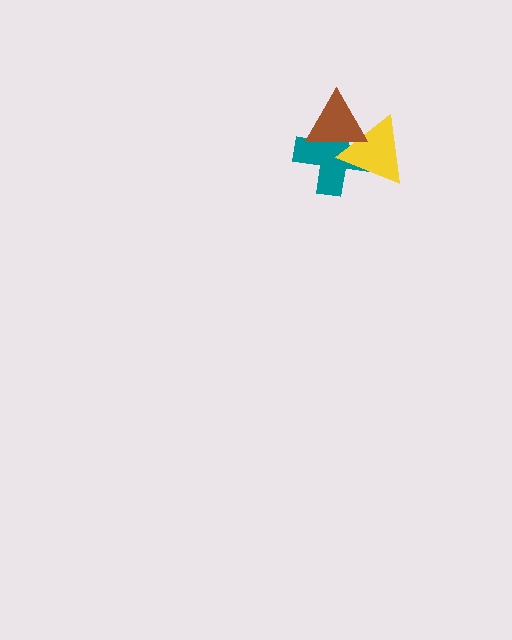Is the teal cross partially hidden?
Yes, it is partially covered by another shape.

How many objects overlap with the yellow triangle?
2 objects overlap with the yellow triangle.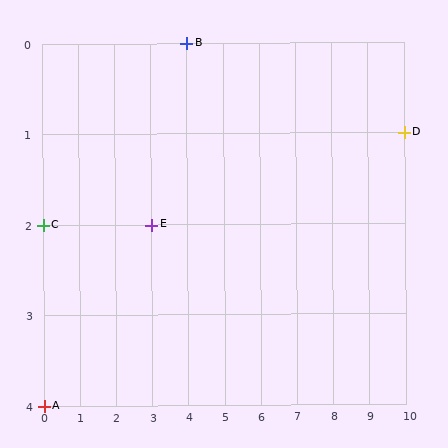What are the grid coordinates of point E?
Point E is at grid coordinates (3, 2).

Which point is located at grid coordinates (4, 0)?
Point B is at (4, 0).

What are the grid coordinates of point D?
Point D is at grid coordinates (10, 1).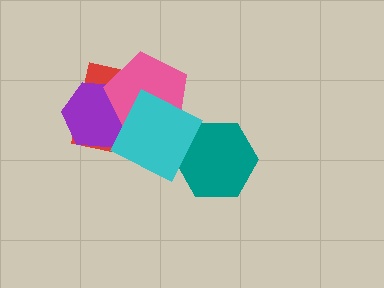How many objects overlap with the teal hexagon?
1 object overlaps with the teal hexagon.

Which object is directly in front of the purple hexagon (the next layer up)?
The pink pentagon is directly in front of the purple hexagon.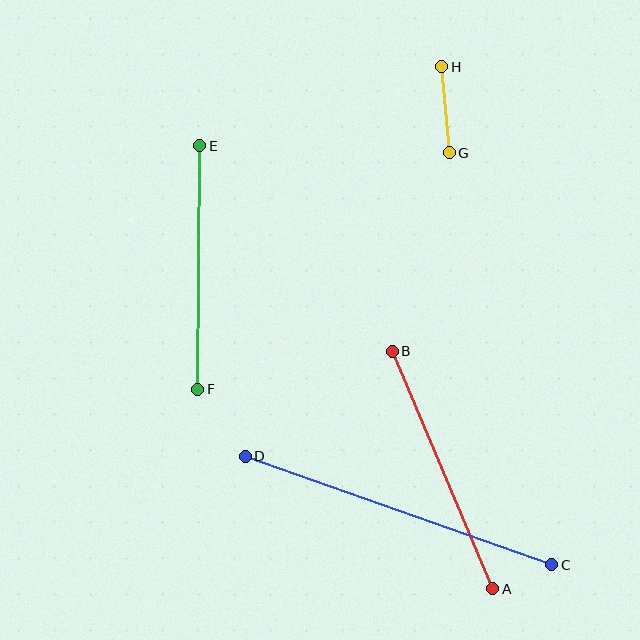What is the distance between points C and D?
The distance is approximately 325 pixels.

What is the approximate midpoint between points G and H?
The midpoint is at approximately (445, 110) pixels.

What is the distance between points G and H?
The distance is approximately 86 pixels.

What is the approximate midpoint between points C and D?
The midpoint is at approximately (398, 510) pixels.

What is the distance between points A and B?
The distance is approximately 258 pixels.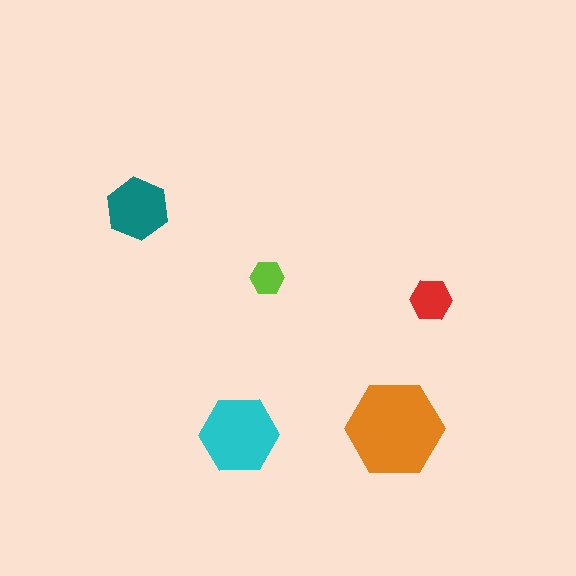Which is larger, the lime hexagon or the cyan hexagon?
The cyan one.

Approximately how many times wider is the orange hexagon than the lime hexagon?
About 3 times wider.